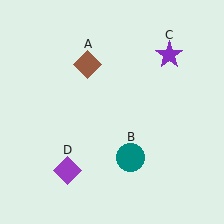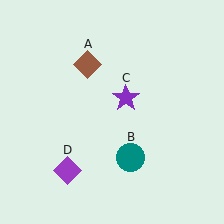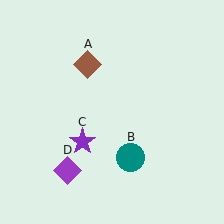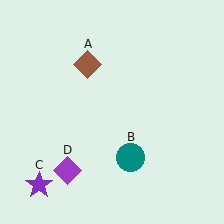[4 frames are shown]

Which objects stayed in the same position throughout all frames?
Brown diamond (object A) and teal circle (object B) and purple diamond (object D) remained stationary.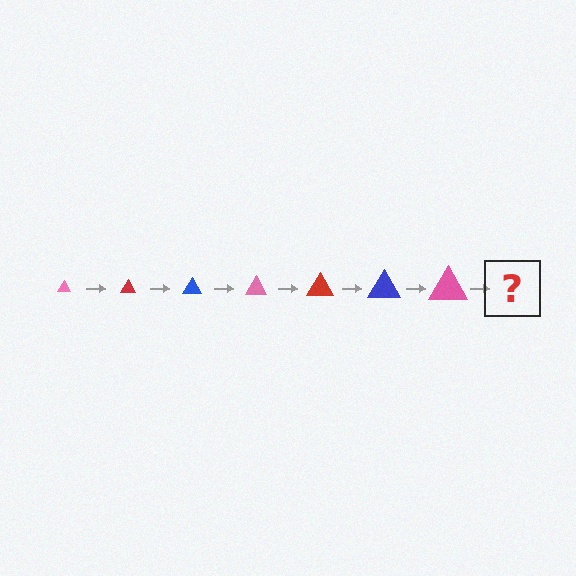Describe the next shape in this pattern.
It should be a red triangle, larger than the previous one.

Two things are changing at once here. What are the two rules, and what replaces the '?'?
The two rules are that the triangle grows larger each step and the color cycles through pink, red, and blue. The '?' should be a red triangle, larger than the previous one.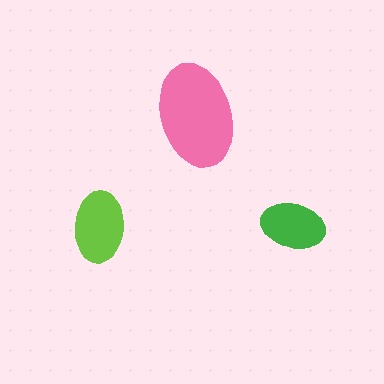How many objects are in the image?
There are 3 objects in the image.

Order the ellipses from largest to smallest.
the pink one, the lime one, the green one.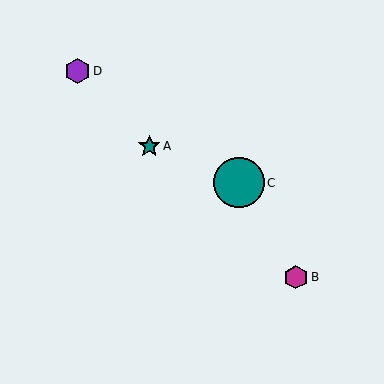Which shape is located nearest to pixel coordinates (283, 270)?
The magenta hexagon (labeled B) at (296, 277) is nearest to that location.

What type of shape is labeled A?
Shape A is a teal star.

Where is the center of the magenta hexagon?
The center of the magenta hexagon is at (296, 277).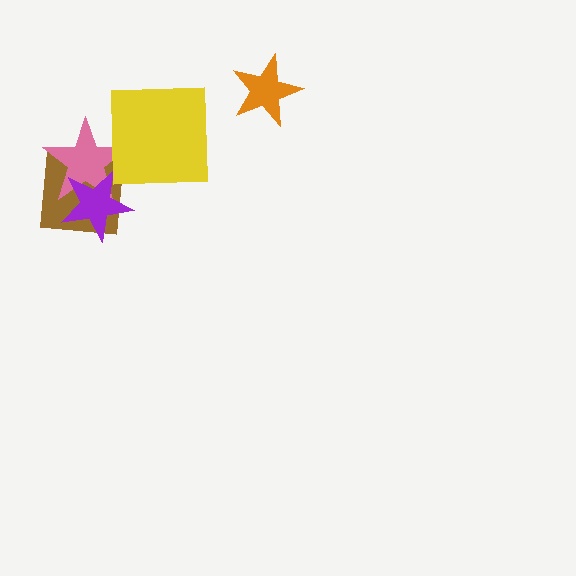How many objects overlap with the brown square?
2 objects overlap with the brown square.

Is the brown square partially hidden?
Yes, it is partially covered by another shape.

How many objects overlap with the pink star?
3 objects overlap with the pink star.